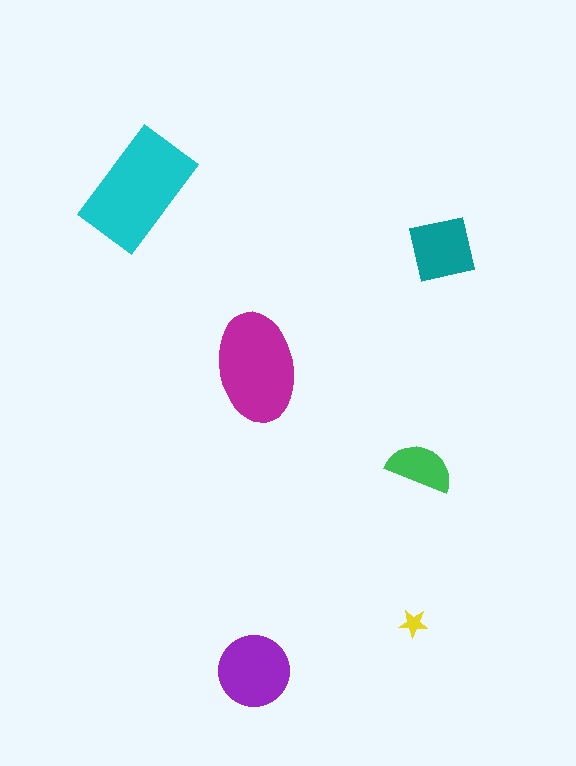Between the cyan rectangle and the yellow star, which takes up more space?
The cyan rectangle.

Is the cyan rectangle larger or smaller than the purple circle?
Larger.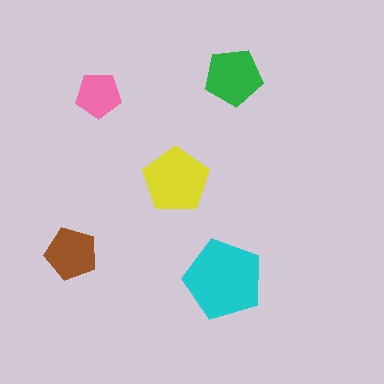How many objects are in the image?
There are 5 objects in the image.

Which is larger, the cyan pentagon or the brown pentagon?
The cyan one.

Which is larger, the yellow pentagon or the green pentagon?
The yellow one.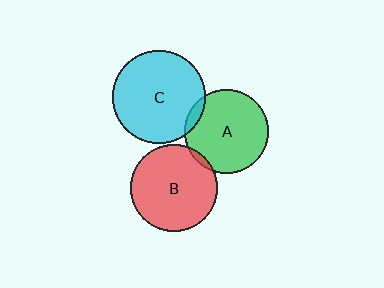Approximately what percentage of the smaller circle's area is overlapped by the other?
Approximately 5%.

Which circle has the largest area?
Circle C (cyan).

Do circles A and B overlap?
Yes.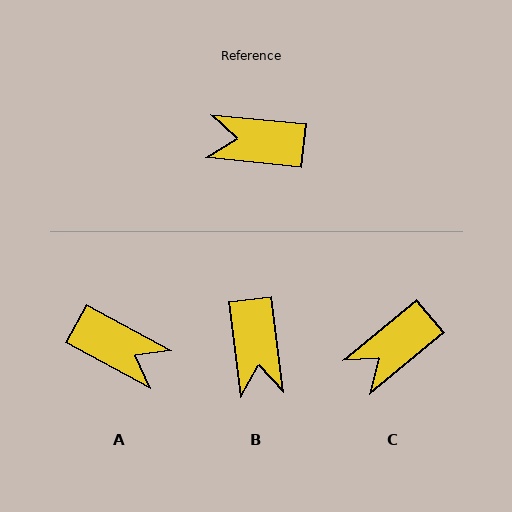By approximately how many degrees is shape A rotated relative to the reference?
Approximately 157 degrees counter-clockwise.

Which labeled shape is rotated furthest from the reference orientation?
A, about 157 degrees away.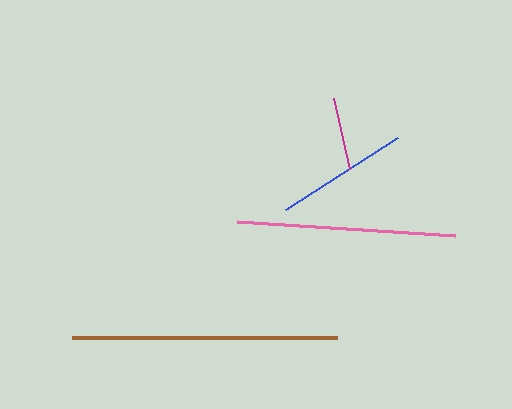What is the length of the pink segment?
The pink segment is approximately 219 pixels long.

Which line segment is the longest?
The brown line is the longest at approximately 265 pixels.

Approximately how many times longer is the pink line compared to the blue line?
The pink line is approximately 1.7 times the length of the blue line.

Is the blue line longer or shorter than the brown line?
The brown line is longer than the blue line.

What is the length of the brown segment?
The brown segment is approximately 265 pixels long.